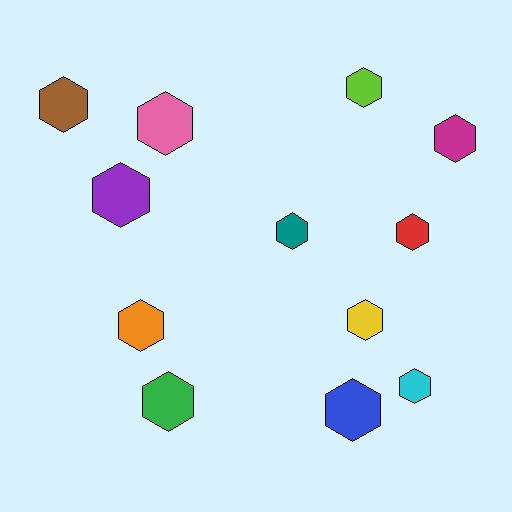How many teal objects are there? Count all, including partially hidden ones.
There is 1 teal object.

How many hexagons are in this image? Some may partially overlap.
There are 12 hexagons.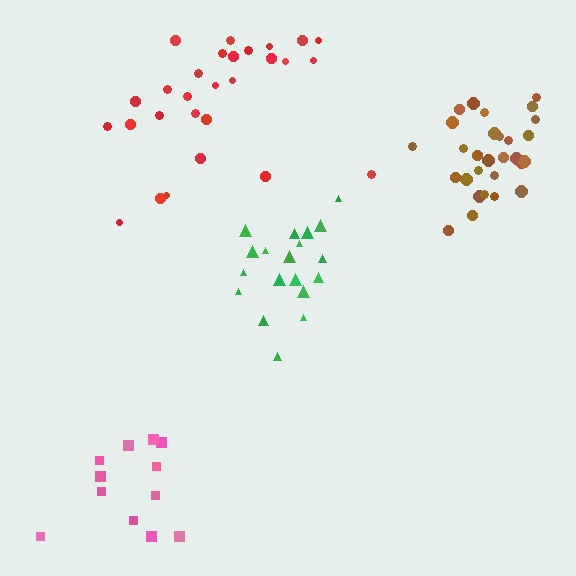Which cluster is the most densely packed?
Green.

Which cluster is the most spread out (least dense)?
Pink.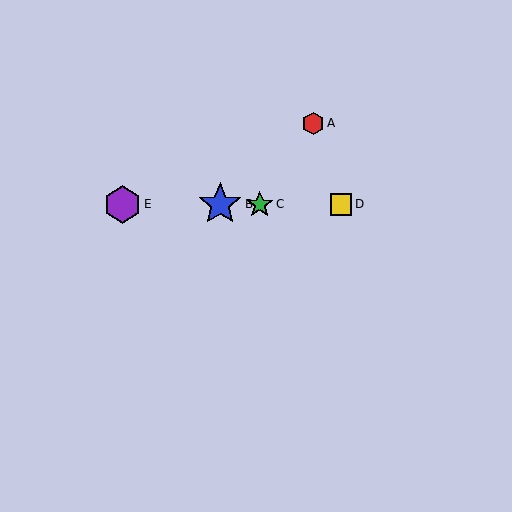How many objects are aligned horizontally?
4 objects (B, C, D, E) are aligned horizontally.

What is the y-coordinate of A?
Object A is at y≈123.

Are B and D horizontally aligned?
Yes, both are at y≈204.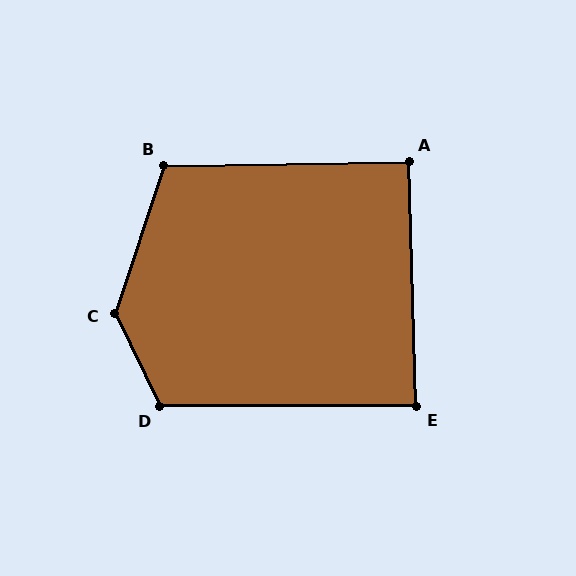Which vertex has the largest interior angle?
C, at approximately 136 degrees.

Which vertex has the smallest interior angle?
E, at approximately 88 degrees.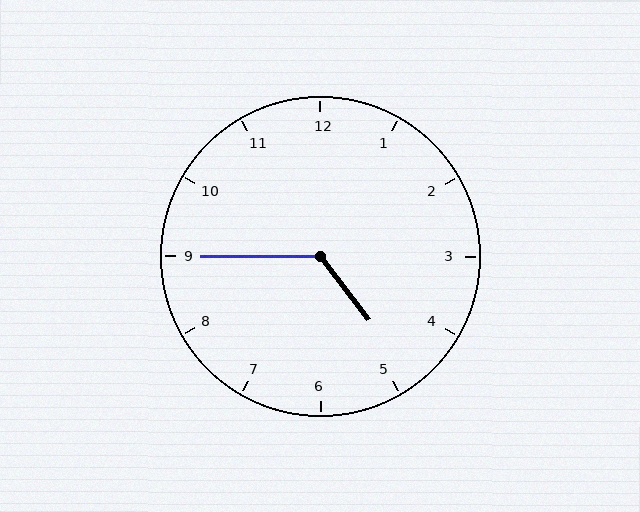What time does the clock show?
4:45.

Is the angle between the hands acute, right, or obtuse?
It is obtuse.